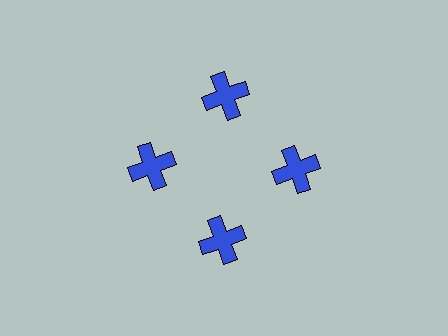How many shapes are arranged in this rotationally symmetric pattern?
There are 4 shapes, arranged in 4 groups of 1.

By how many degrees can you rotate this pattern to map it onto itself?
The pattern maps onto itself every 90 degrees of rotation.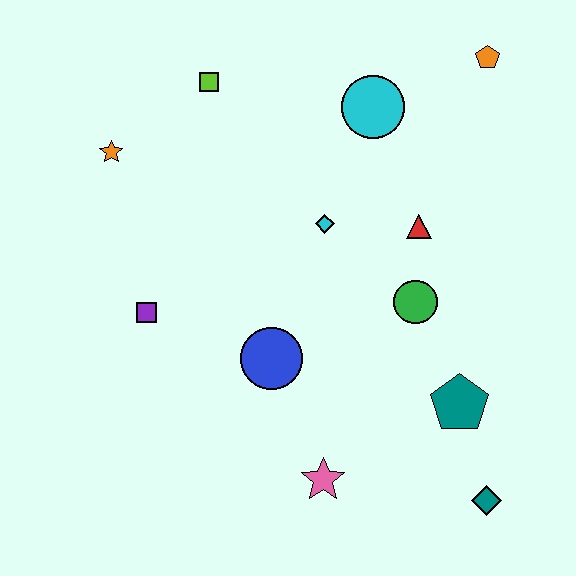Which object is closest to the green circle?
The red triangle is closest to the green circle.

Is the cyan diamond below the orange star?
Yes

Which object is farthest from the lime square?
The teal diamond is farthest from the lime square.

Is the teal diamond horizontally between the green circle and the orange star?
No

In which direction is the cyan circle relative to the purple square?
The cyan circle is to the right of the purple square.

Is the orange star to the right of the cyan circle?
No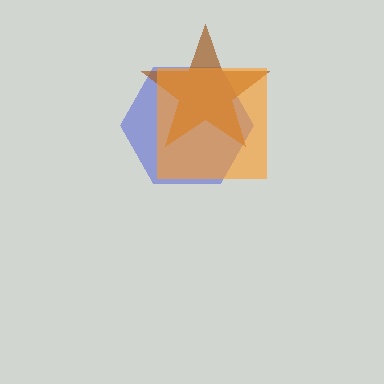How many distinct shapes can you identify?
There are 3 distinct shapes: a blue hexagon, a brown star, an orange square.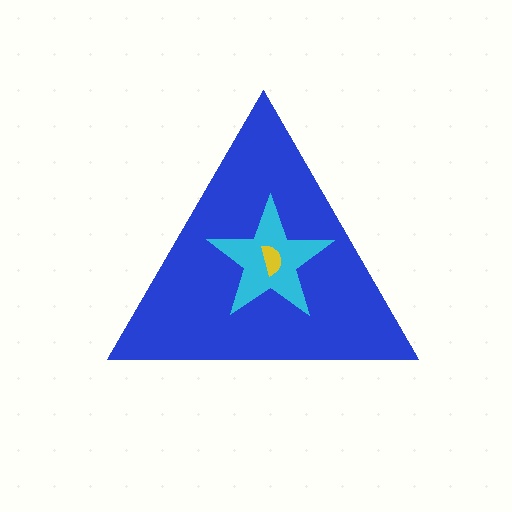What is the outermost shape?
The blue triangle.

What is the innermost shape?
The yellow semicircle.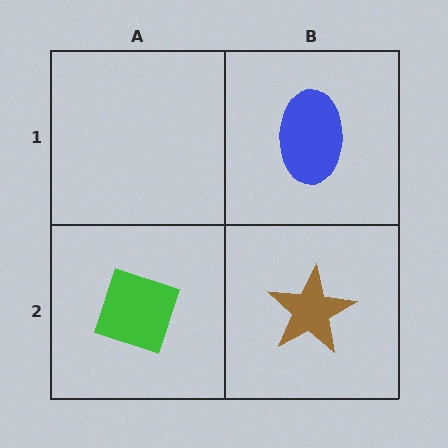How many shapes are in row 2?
2 shapes.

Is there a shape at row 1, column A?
No, that cell is empty.